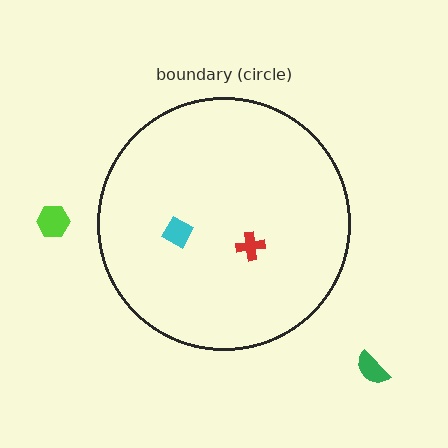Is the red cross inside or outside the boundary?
Inside.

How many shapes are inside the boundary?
2 inside, 2 outside.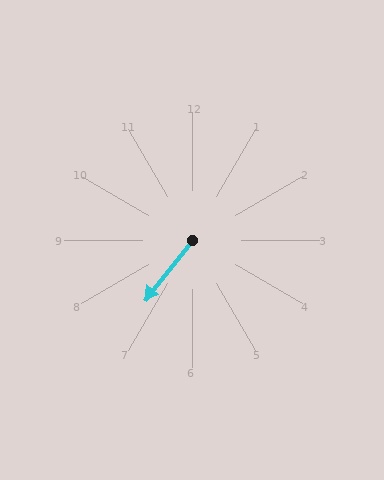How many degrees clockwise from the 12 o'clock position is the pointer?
Approximately 219 degrees.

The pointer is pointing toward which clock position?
Roughly 7 o'clock.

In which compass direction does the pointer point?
Southwest.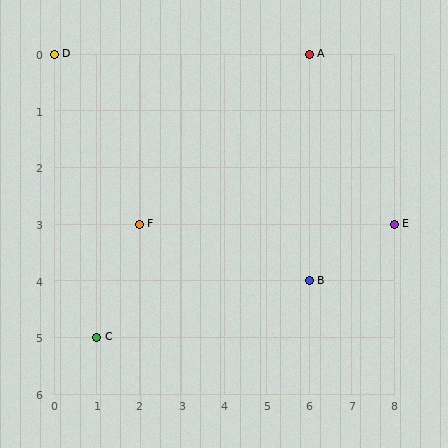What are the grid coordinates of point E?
Point E is at grid coordinates (8, 3).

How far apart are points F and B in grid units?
Points F and B are 4 columns and 1 row apart (about 4.1 grid units diagonally).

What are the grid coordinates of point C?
Point C is at grid coordinates (1, 5).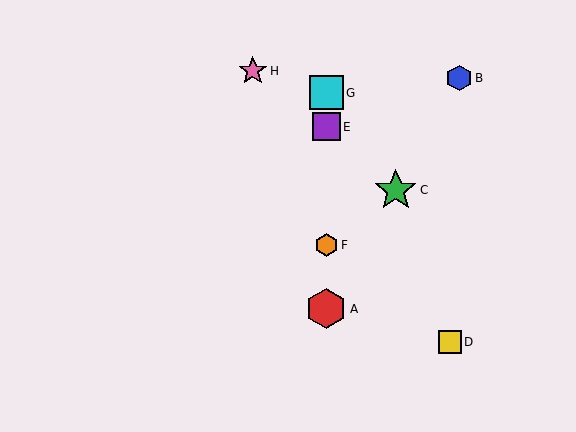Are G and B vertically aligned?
No, G is at x≈326 and B is at x≈459.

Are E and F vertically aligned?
Yes, both are at x≈326.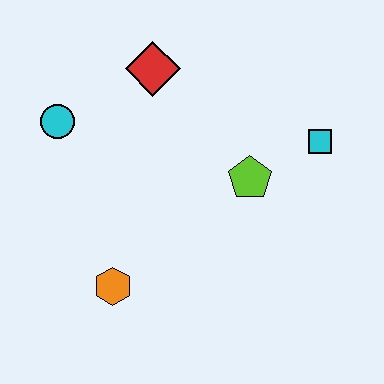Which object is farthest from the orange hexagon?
The cyan square is farthest from the orange hexagon.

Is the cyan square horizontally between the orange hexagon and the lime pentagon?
No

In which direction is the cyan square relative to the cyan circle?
The cyan square is to the right of the cyan circle.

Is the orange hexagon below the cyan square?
Yes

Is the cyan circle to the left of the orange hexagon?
Yes